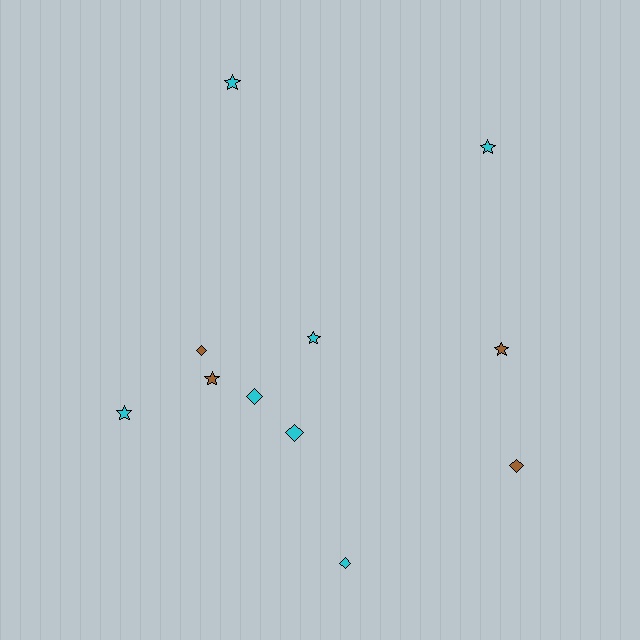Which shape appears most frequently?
Star, with 6 objects.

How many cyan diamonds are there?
There are 3 cyan diamonds.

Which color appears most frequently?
Cyan, with 7 objects.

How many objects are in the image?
There are 11 objects.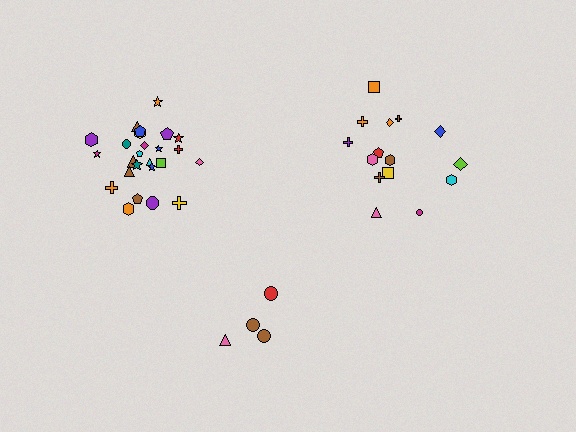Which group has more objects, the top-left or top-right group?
The top-left group.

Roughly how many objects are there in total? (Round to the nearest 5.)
Roughly 45 objects in total.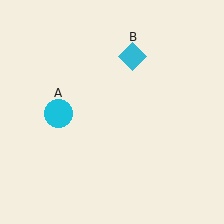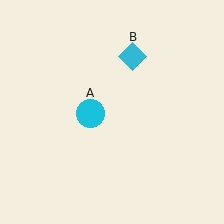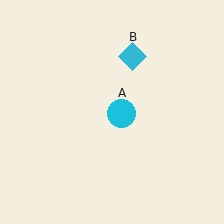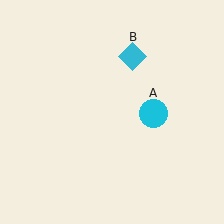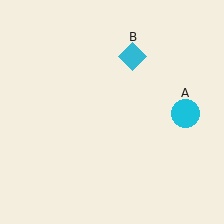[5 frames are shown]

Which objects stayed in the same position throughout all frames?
Cyan diamond (object B) remained stationary.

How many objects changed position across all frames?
1 object changed position: cyan circle (object A).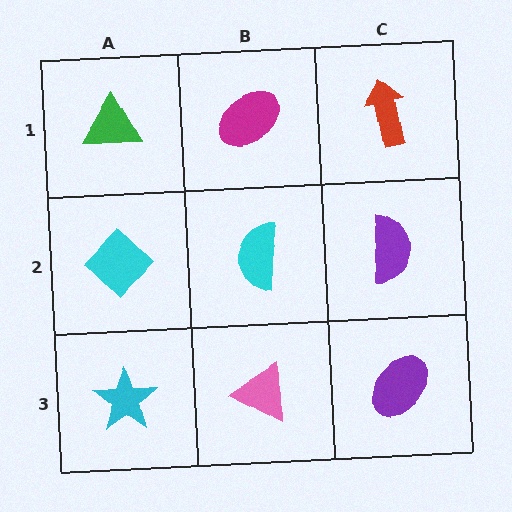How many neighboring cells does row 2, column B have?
4.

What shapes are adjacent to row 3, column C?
A purple semicircle (row 2, column C), a pink triangle (row 3, column B).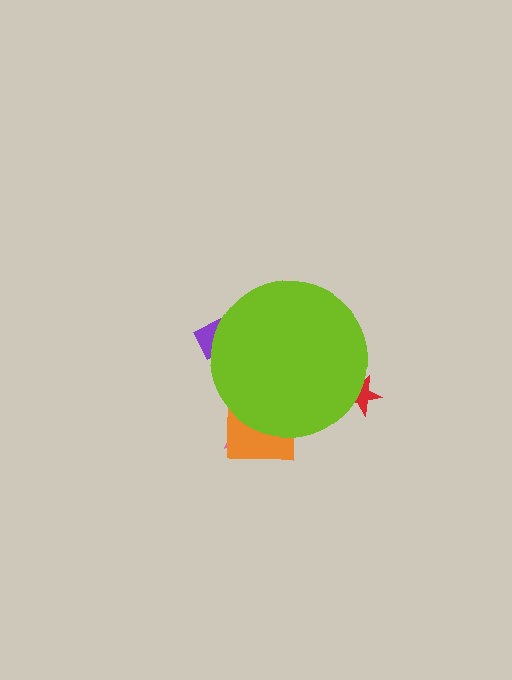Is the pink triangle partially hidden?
Yes, the pink triangle is partially hidden behind the lime circle.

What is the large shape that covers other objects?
A lime circle.